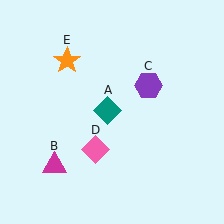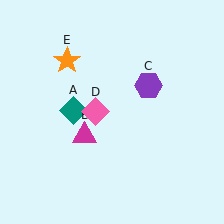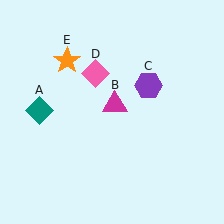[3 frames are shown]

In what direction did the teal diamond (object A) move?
The teal diamond (object A) moved left.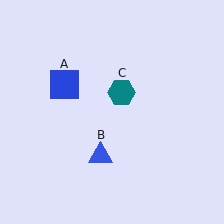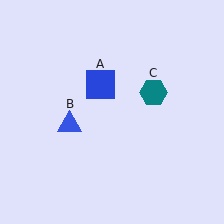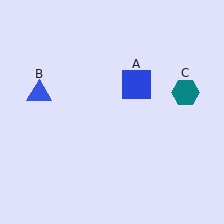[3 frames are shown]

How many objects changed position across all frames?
3 objects changed position: blue square (object A), blue triangle (object B), teal hexagon (object C).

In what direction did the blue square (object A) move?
The blue square (object A) moved right.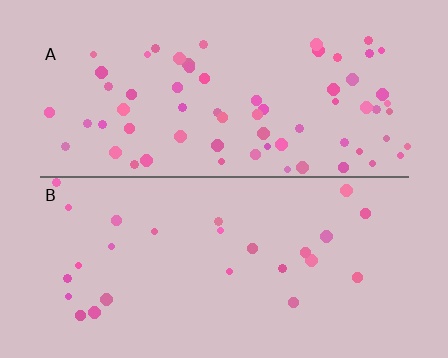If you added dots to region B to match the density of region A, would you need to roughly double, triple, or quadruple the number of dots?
Approximately triple.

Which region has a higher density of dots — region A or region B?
A (the top).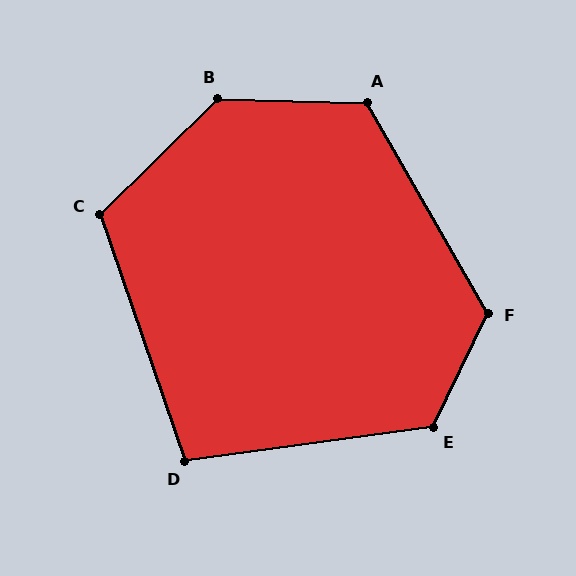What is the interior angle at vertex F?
Approximately 125 degrees (obtuse).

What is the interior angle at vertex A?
Approximately 121 degrees (obtuse).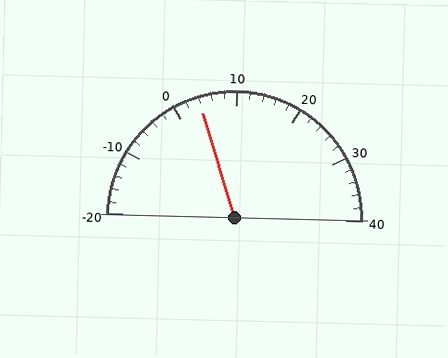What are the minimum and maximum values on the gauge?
The gauge ranges from -20 to 40.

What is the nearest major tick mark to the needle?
The nearest major tick mark is 0.